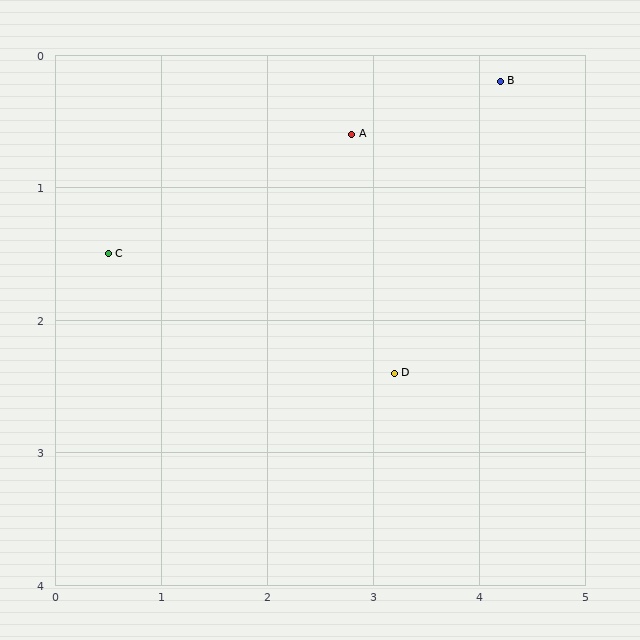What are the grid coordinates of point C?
Point C is at approximately (0.5, 1.5).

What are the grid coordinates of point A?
Point A is at approximately (2.8, 0.6).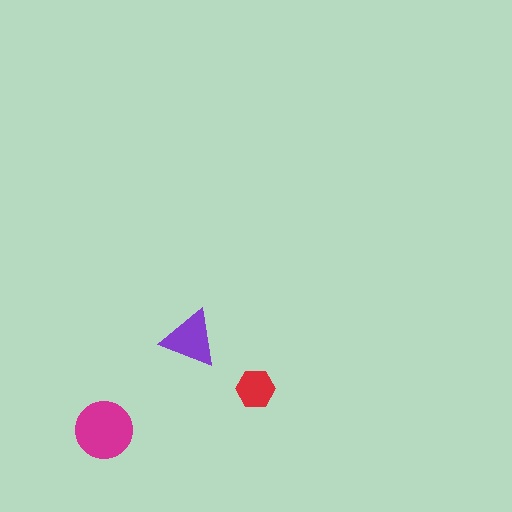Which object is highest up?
The purple triangle is topmost.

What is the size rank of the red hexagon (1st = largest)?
3rd.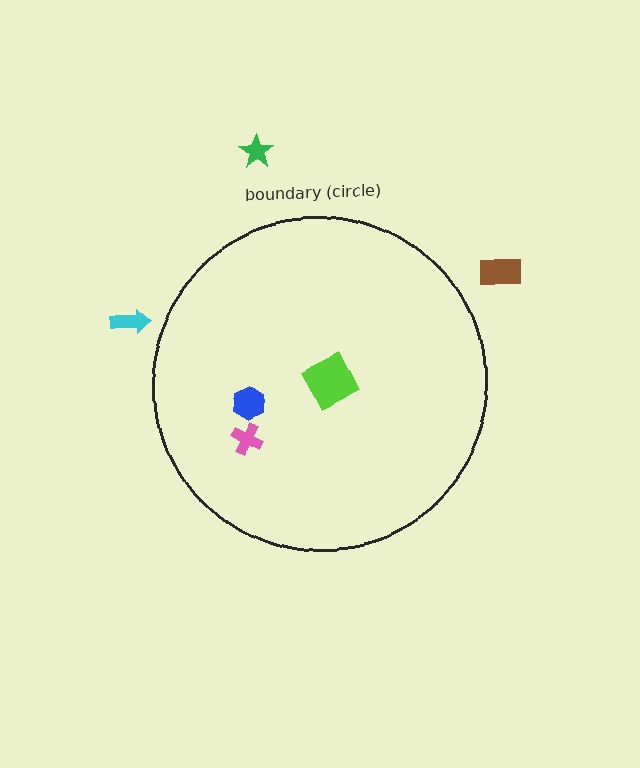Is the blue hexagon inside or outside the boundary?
Inside.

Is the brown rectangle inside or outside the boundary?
Outside.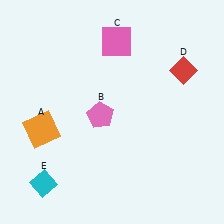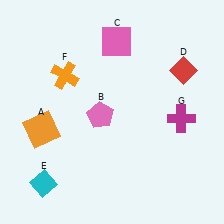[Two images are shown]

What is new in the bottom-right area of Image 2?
A magenta cross (G) was added in the bottom-right area of Image 2.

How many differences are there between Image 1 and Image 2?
There are 2 differences between the two images.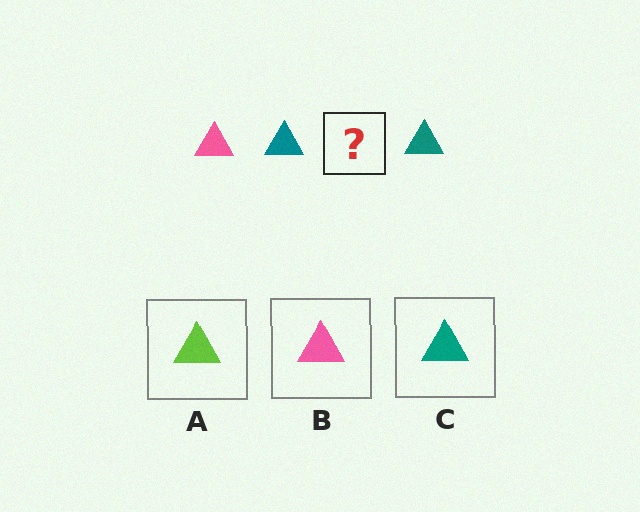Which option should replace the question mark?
Option B.